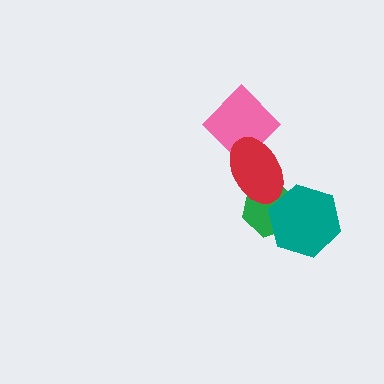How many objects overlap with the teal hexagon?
1 object overlaps with the teal hexagon.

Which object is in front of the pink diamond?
The red ellipse is in front of the pink diamond.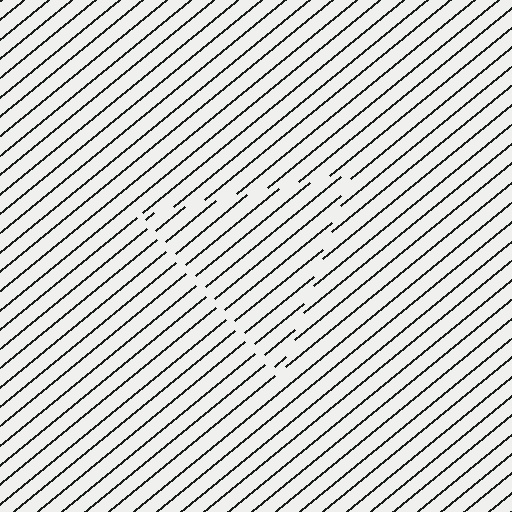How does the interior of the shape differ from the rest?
The interior of the shape contains the same grating, shifted by half a period — the contour is defined by the phase discontinuity where line-ends from the inner and outer gratings abut.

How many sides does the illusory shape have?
3 sides — the line-ends trace a triangle.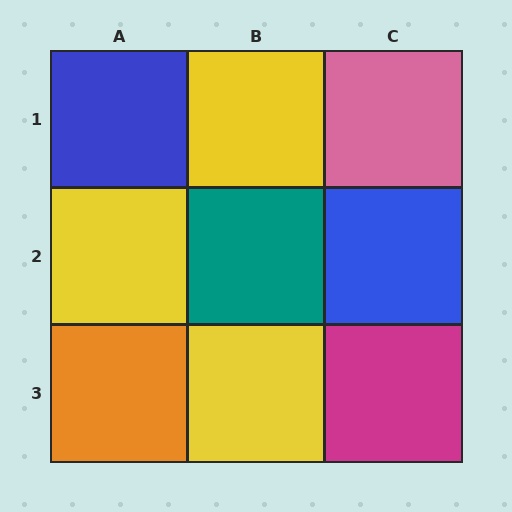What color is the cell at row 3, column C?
Magenta.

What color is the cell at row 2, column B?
Teal.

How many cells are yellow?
3 cells are yellow.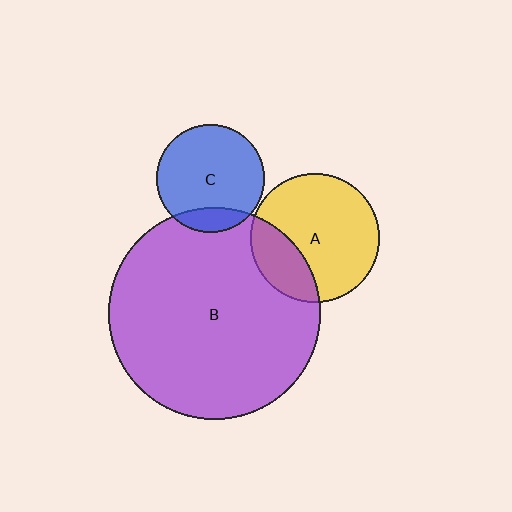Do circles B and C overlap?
Yes.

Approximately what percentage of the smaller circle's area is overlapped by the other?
Approximately 15%.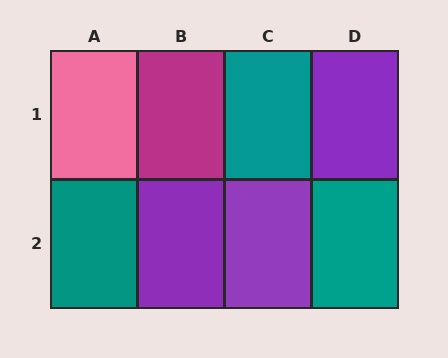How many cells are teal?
3 cells are teal.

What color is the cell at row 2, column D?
Teal.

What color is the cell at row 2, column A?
Teal.